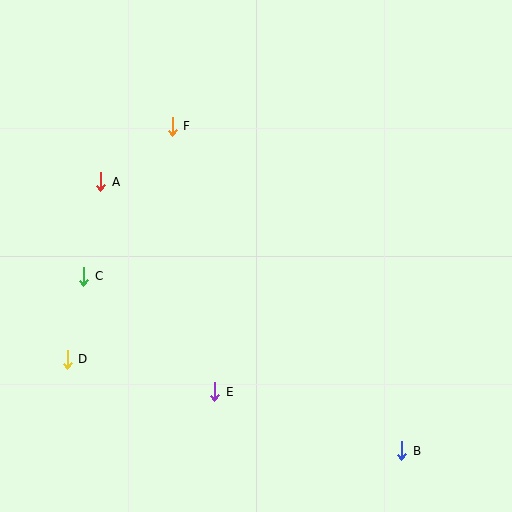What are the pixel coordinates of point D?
Point D is at (67, 359).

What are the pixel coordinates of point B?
Point B is at (402, 451).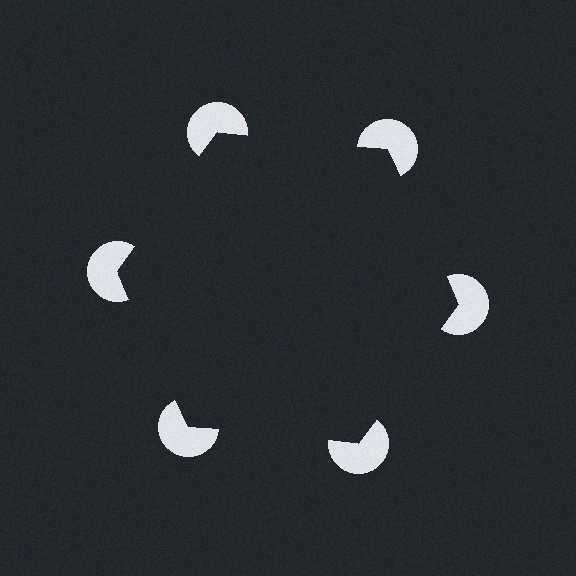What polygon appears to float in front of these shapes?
An illusory hexagon — its edges are inferred from the aligned wedge cuts in the pac-man discs, not physically drawn.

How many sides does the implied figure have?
6 sides.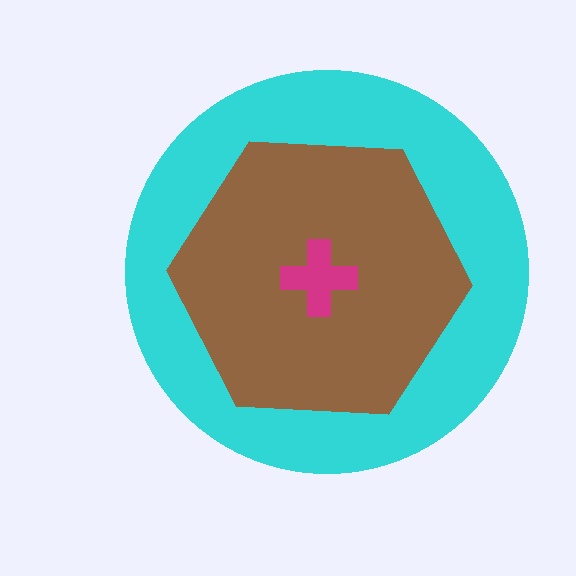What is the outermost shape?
The cyan circle.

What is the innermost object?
The magenta cross.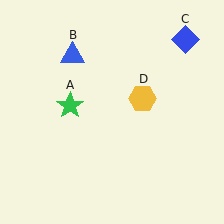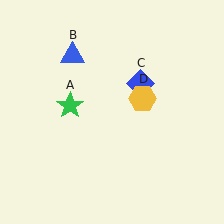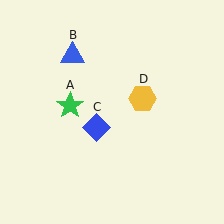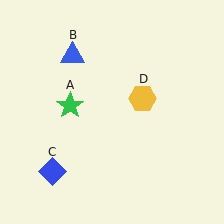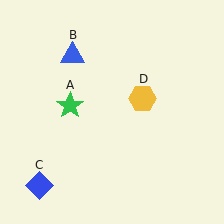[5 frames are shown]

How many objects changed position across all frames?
1 object changed position: blue diamond (object C).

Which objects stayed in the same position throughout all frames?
Green star (object A) and blue triangle (object B) and yellow hexagon (object D) remained stationary.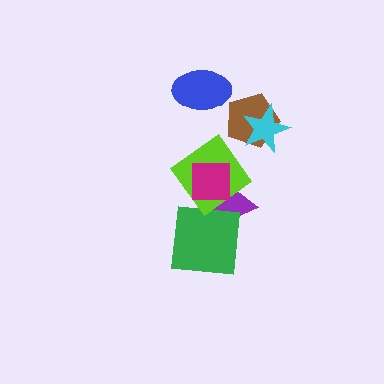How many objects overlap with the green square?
1 object overlaps with the green square.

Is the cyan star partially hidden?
No, no other shape covers it.